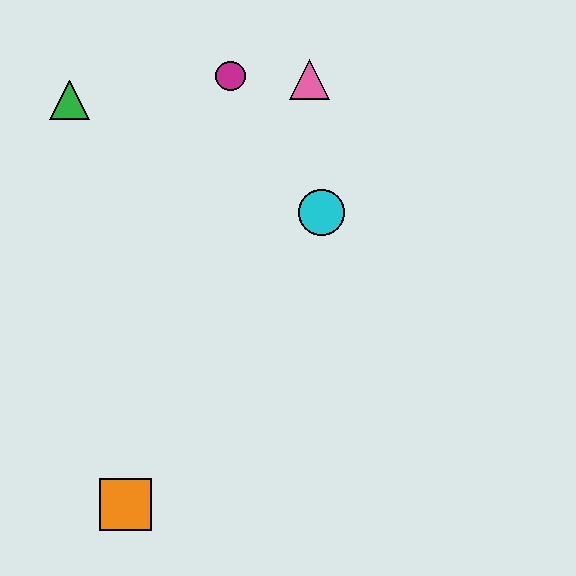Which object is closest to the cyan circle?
The pink triangle is closest to the cyan circle.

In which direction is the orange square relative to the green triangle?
The orange square is below the green triangle.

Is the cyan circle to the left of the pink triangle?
No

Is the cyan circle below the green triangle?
Yes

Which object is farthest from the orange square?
The pink triangle is farthest from the orange square.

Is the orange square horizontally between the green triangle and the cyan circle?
Yes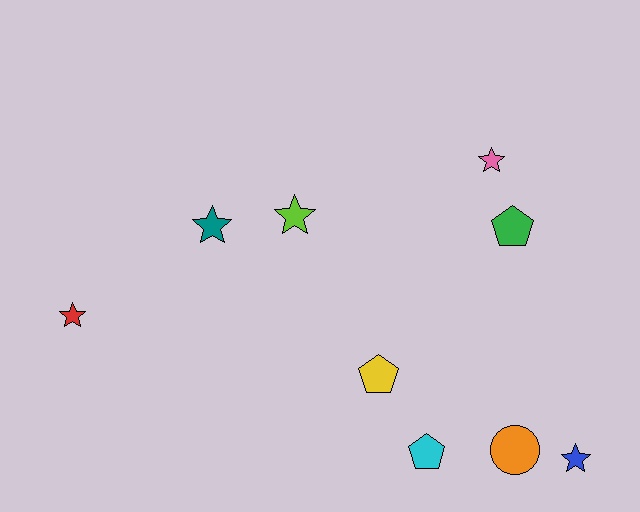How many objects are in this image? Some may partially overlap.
There are 9 objects.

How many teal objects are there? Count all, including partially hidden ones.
There is 1 teal object.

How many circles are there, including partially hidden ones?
There is 1 circle.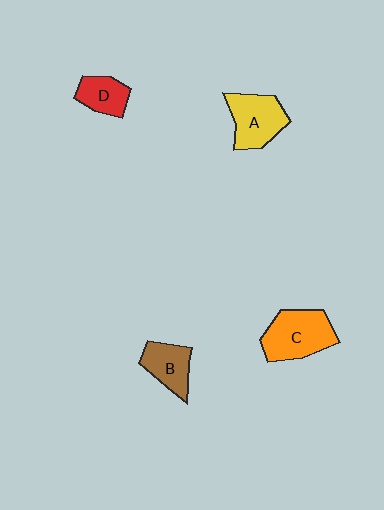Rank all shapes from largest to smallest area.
From largest to smallest: C (orange), A (yellow), B (brown), D (red).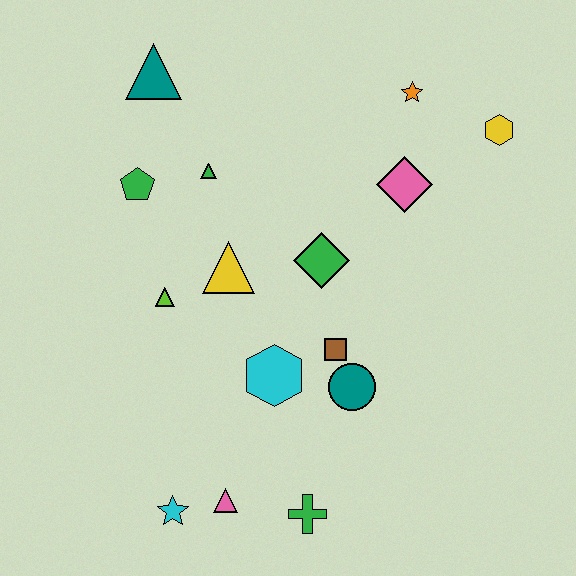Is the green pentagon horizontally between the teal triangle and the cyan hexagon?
No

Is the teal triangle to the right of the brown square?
No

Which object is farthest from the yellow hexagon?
The cyan star is farthest from the yellow hexagon.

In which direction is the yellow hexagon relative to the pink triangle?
The yellow hexagon is above the pink triangle.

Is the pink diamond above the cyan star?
Yes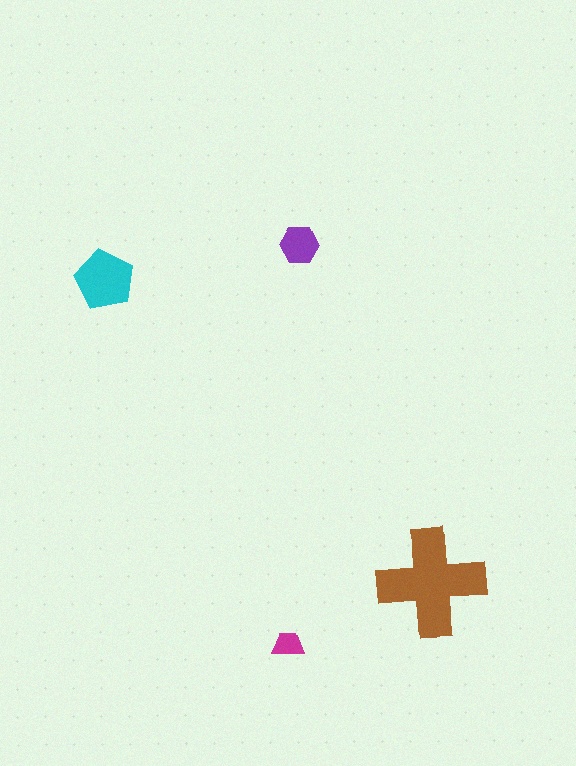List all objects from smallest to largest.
The magenta trapezoid, the purple hexagon, the cyan pentagon, the brown cross.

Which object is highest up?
The purple hexagon is topmost.